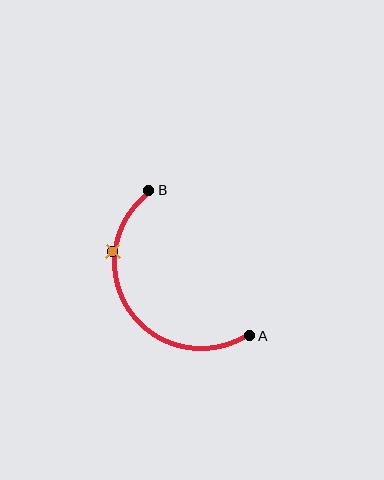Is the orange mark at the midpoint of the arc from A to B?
No. The orange mark lies on the arc but is closer to endpoint B. The arc midpoint would be at the point on the curve equidistant along the arc from both A and B.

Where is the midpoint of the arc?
The arc midpoint is the point on the curve farthest from the straight line joining A and B. It sits below and to the left of that line.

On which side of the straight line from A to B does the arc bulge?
The arc bulges below and to the left of the straight line connecting A and B.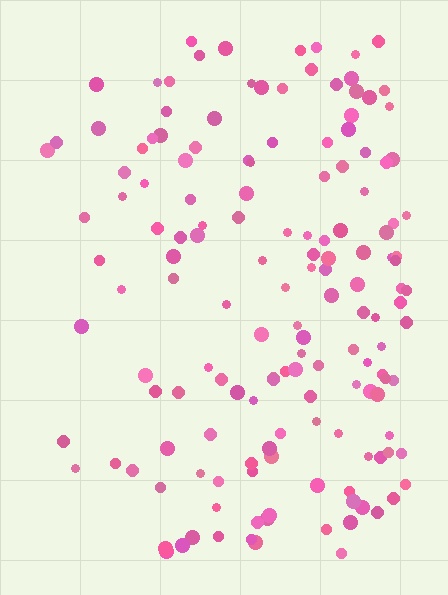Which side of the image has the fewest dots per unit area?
The left.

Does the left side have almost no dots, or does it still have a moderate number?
Still a moderate number, just noticeably fewer than the right.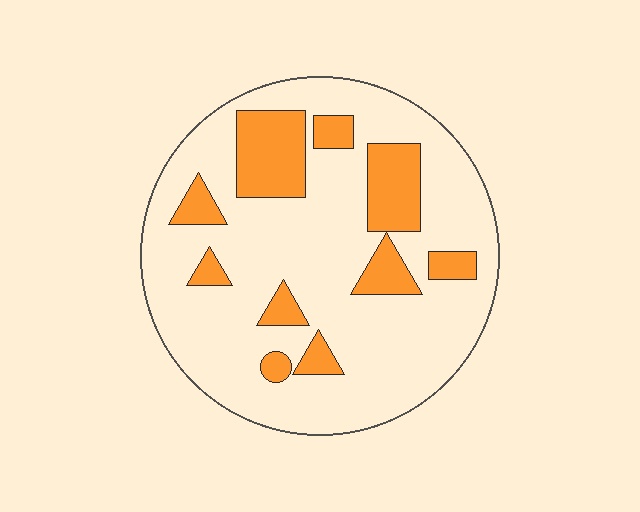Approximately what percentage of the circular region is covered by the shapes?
Approximately 20%.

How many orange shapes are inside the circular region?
10.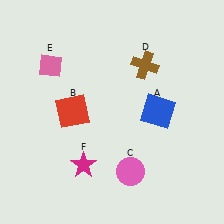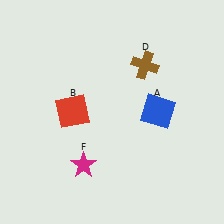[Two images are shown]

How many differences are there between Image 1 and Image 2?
There are 2 differences between the two images.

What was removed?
The pink diamond (E), the pink circle (C) were removed in Image 2.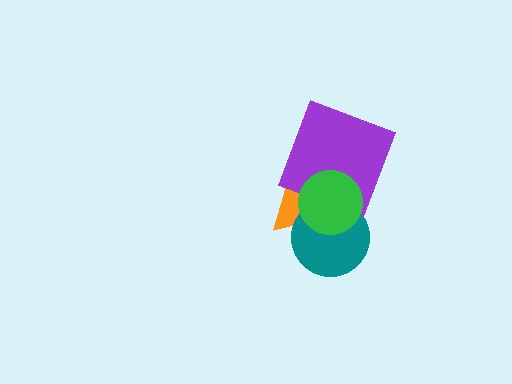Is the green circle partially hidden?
No, no other shape covers it.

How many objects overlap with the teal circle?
2 objects overlap with the teal circle.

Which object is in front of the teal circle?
The green circle is in front of the teal circle.